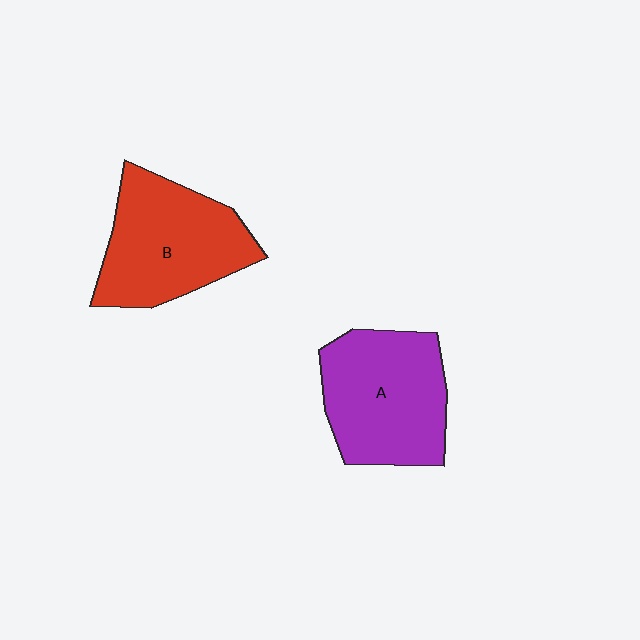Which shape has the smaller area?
Shape A (purple).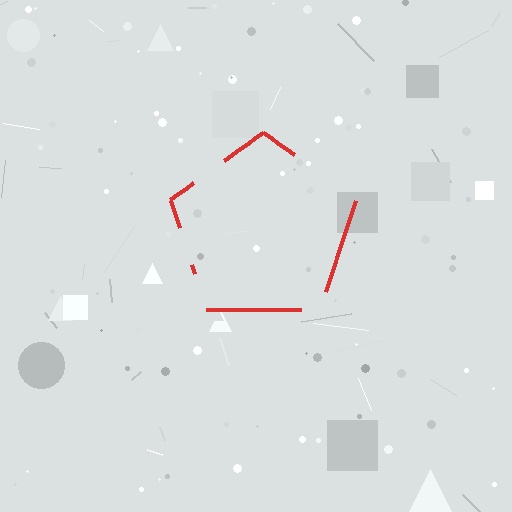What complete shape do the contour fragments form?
The contour fragments form a pentagon.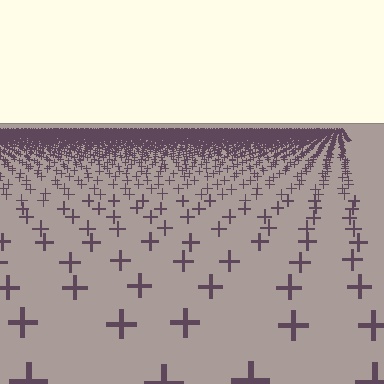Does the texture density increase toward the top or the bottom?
Density increases toward the top.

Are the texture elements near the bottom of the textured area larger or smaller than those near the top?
Larger. Near the bottom, elements are closer to the viewer and appear at a bigger on-screen size.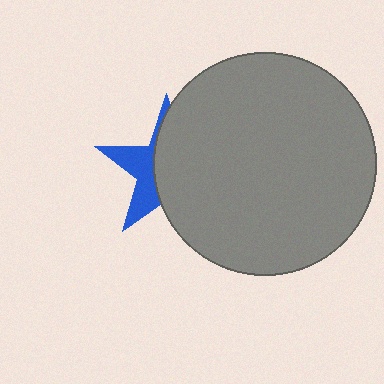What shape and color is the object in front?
The object in front is a gray circle.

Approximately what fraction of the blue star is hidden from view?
Roughly 63% of the blue star is hidden behind the gray circle.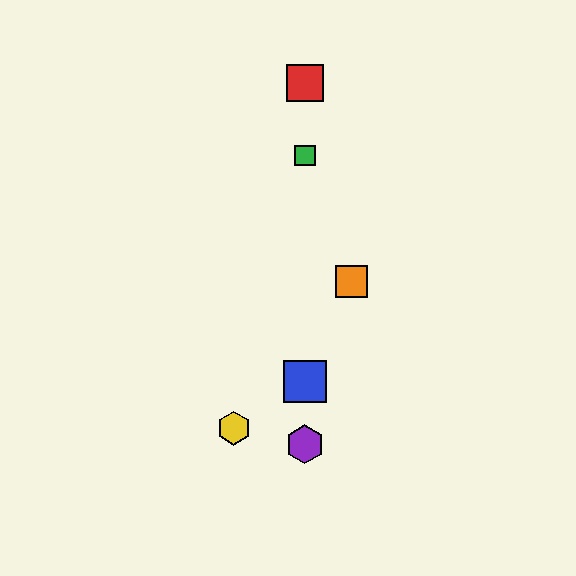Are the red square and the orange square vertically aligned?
No, the red square is at x≈305 and the orange square is at x≈351.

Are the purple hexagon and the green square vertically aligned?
Yes, both are at x≈305.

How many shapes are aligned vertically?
4 shapes (the red square, the blue square, the green square, the purple hexagon) are aligned vertically.